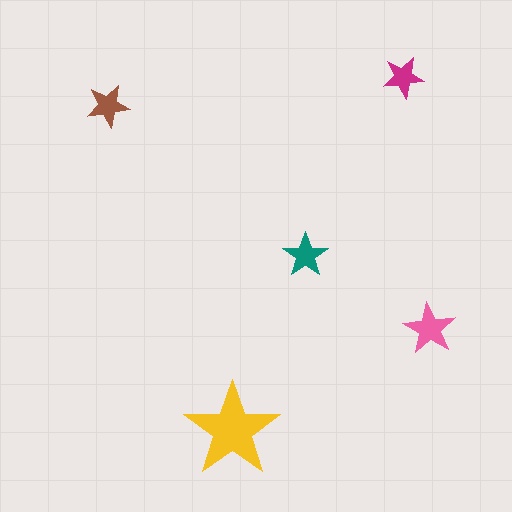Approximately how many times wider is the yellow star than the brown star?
About 2 times wider.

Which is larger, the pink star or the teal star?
The pink one.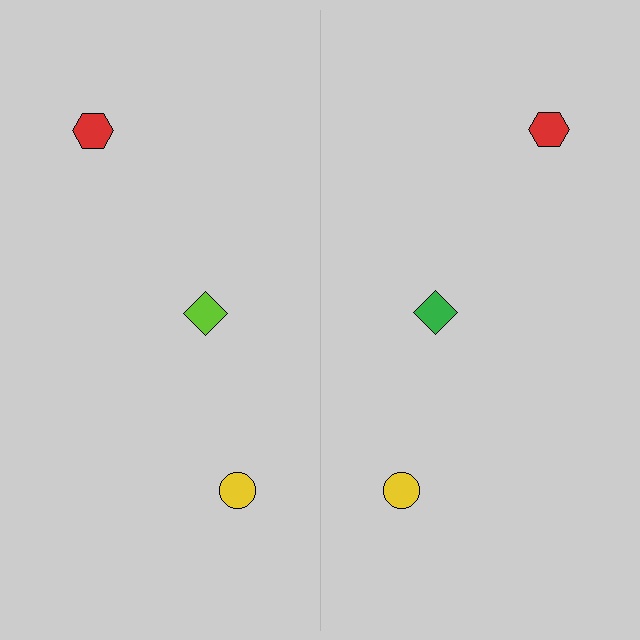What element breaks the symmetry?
The green diamond on the right side breaks the symmetry — its mirror counterpart is lime.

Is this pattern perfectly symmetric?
No, the pattern is not perfectly symmetric. The green diamond on the right side breaks the symmetry — its mirror counterpart is lime.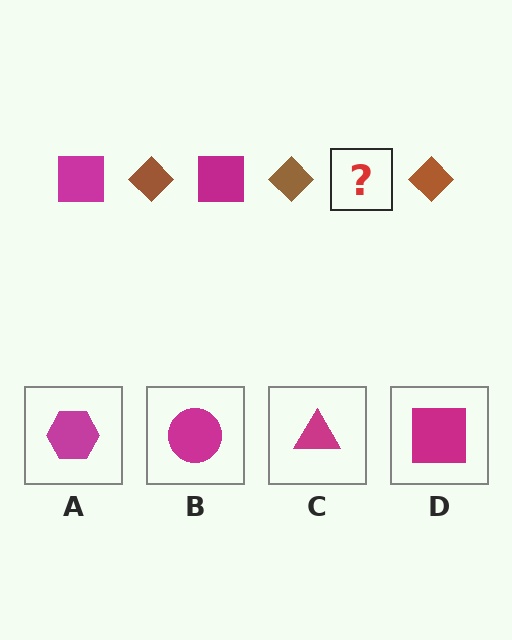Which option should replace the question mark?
Option D.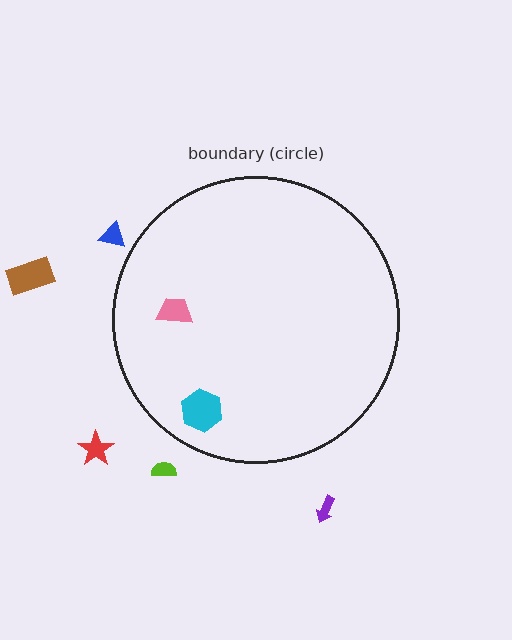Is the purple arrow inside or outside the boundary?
Outside.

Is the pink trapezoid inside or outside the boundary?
Inside.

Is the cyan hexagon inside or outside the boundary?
Inside.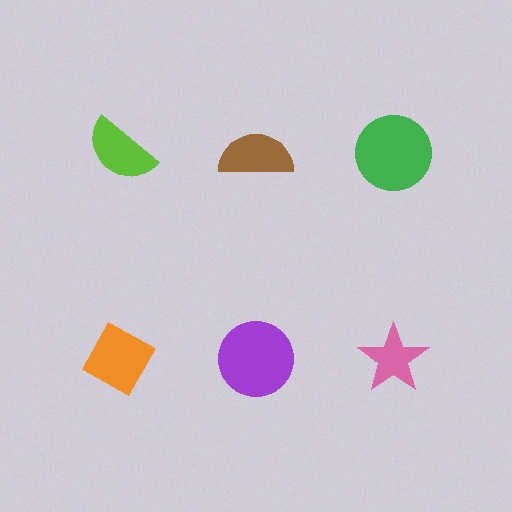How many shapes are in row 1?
3 shapes.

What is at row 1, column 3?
A green circle.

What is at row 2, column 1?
An orange diamond.